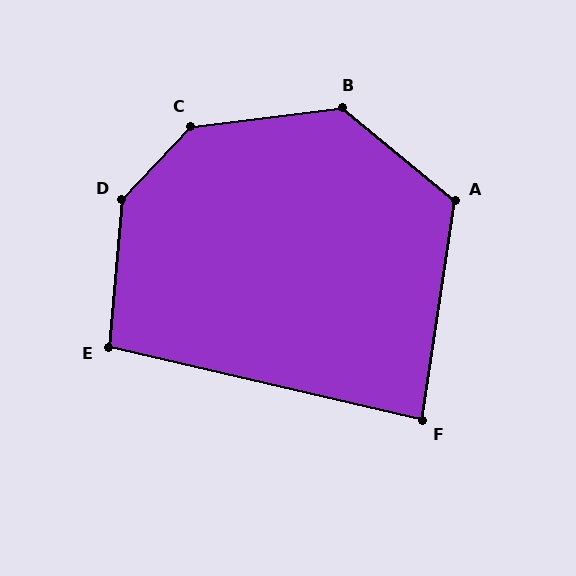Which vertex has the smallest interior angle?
F, at approximately 85 degrees.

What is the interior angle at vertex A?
Approximately 121 degrees (obtuse).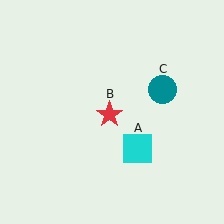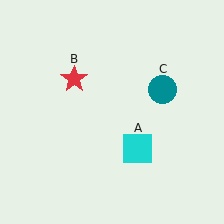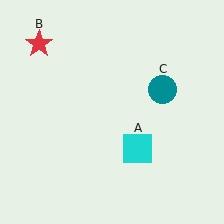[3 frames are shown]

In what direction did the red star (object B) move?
The red star (object B) moved up and to the left.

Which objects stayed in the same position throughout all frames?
Cyan square (object A) and teal circle (object C) remained stationary.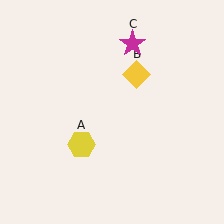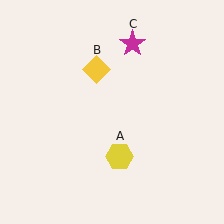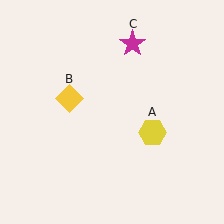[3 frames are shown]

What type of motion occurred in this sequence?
The yellow hexagon (object A), yellow diamond (object B) rotated counterclockwise around the center of the scene.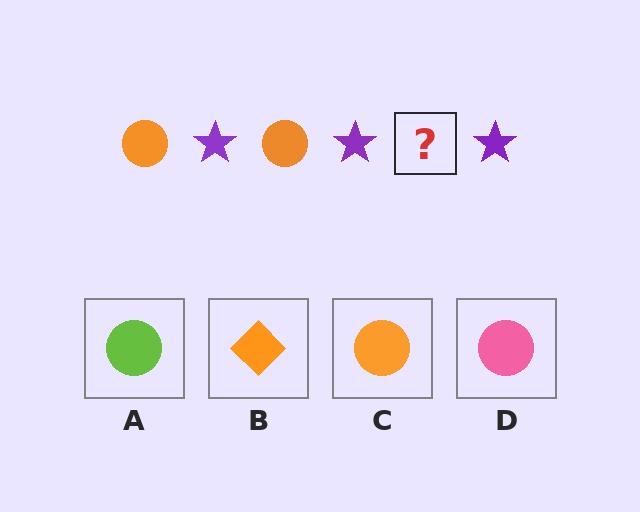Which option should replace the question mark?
Option C.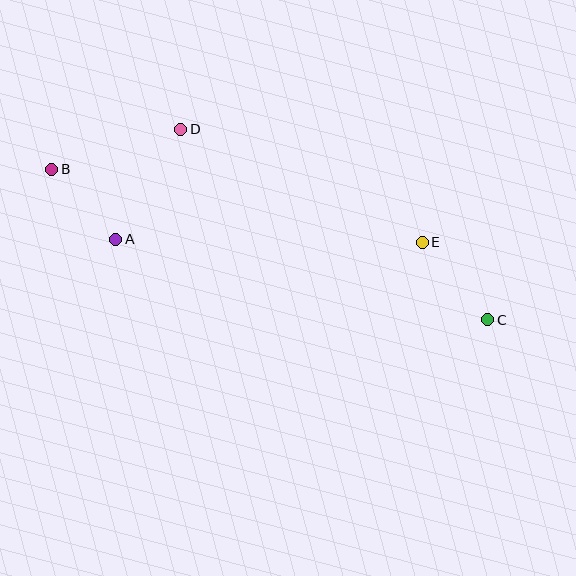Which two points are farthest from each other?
Points B and C are farthest from each other.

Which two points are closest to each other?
Points A and B are closest to each other.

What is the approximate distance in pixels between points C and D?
The distance between C and D is approximately 361 pixels.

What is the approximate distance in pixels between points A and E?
The distance between A and E is approximately 307 pixels.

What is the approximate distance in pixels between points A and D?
The distance between A and D is approximately 128 pixels.